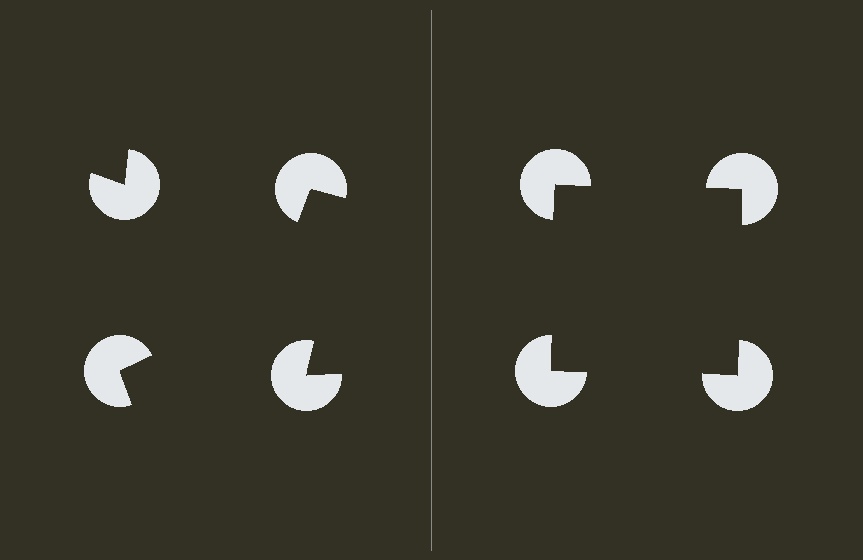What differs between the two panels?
The pac-man discs are positioned identically on both sides; only the wedge orientations differ. On the right they align to a square; on the left they are misaligned.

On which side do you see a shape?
An illusory square appears on the right side. On the left side the wedge cuts are rotated, so no coherent shape forms.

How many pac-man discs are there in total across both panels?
8 — 4 on each side.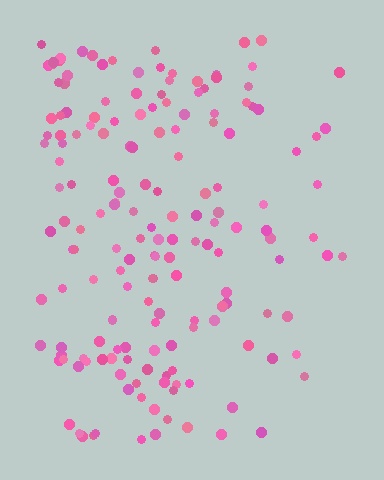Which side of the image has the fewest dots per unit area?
The right.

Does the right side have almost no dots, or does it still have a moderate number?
Still a moderate number, just noticeably fewer than the left.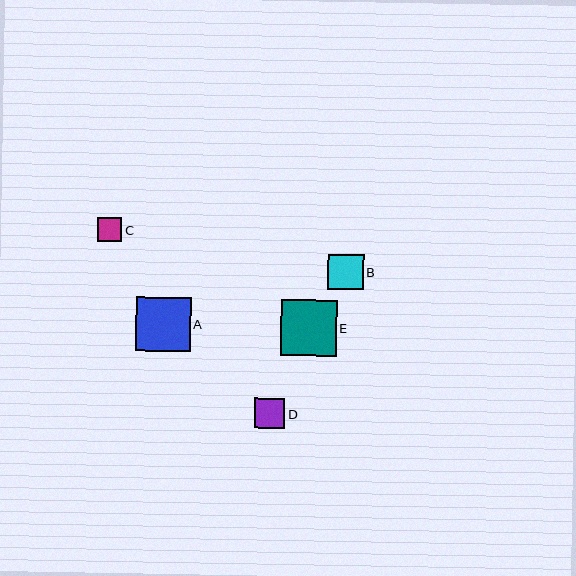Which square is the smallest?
Square C is the smallest with a size of approximately 24 pixels.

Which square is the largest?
Square E is the largest with a size of approximately 56 pixels.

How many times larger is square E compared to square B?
Square E is approximately 1.6 times the size of square B.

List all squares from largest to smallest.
From largest to smallest: E, A, B, D, C.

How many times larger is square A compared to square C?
Square A is approximately 2.3 times the size of square C.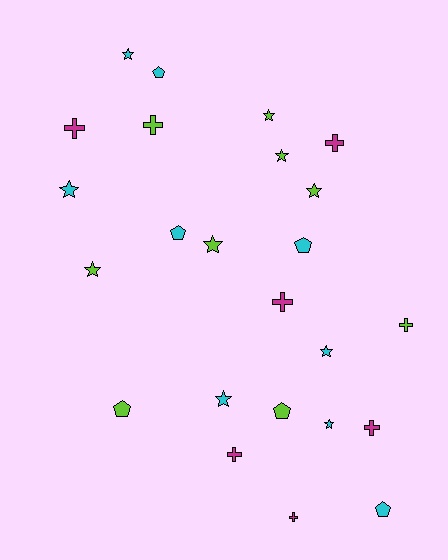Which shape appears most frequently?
Star, with 10 objects.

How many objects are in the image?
There are 24 objects.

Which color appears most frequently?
Cyan, with 9 objects.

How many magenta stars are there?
There are no magenta stars.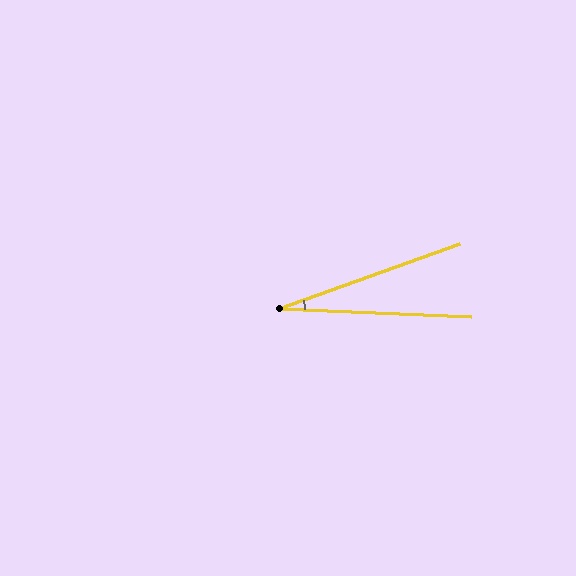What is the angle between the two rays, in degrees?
Approximately 22 degrees.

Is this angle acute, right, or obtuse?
It is acute.